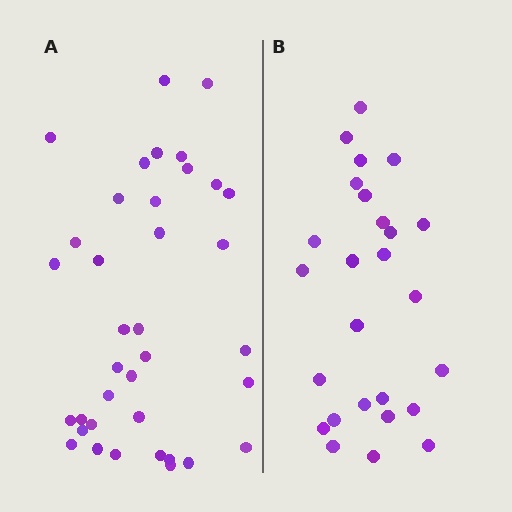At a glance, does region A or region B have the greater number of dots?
Region A (the left region) has more dots.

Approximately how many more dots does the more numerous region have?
Region A has roughly 12 or so more dots than region B.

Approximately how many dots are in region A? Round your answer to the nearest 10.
About 40 dots. (The exact count is 37, which rounds to 40.)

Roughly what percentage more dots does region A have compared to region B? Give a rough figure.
About 40% more.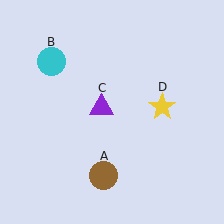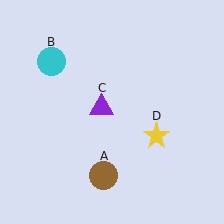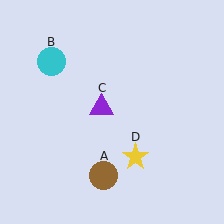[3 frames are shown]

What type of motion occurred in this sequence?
The yellow star (object D) rotated clockwise around the center of the scene.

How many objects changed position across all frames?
1 object changed position: yellow star (object D).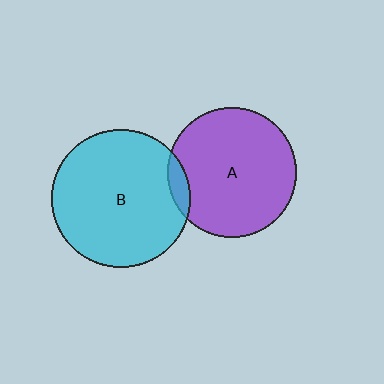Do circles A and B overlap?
Yes.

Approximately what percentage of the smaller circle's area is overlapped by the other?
Approximately 5%.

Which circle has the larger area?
Circle B (cyan).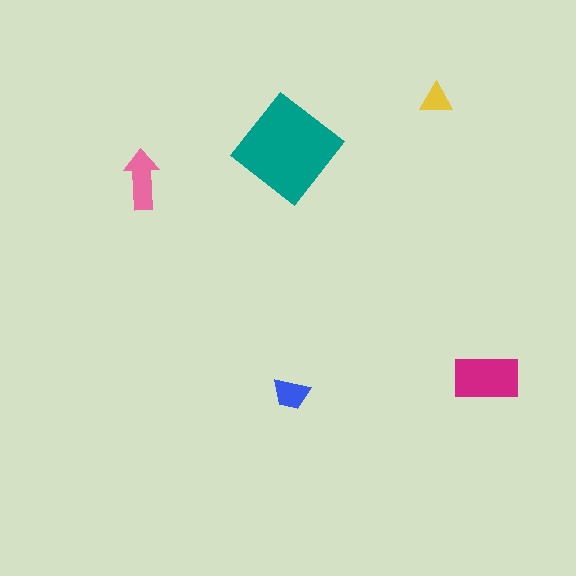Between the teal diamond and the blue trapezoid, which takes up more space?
The teal diamond.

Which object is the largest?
The teal diamond.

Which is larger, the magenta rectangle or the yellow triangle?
The magenta rectangle.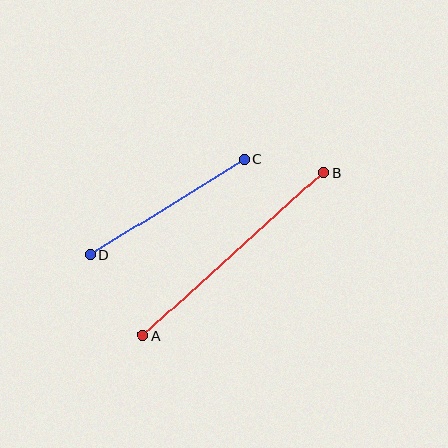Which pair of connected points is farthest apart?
Points A and B are farthest apart.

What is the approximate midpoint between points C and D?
The midpoint is at approximately (167, 207) pixels.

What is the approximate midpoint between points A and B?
The midpoint is at approximately (234, 254) pixels.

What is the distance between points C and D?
The distance is approximately 182 pixels.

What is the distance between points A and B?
The distance is approximately 243 pixels.